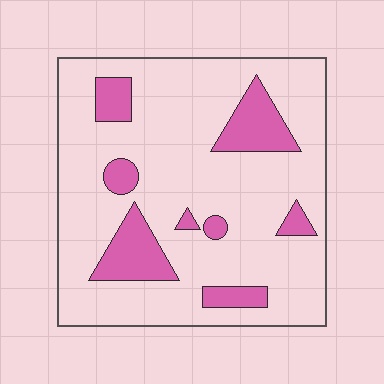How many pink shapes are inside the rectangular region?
8.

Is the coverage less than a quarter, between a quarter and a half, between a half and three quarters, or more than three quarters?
Less than a quarter.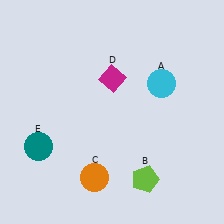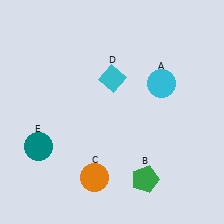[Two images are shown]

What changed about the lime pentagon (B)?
In Image 1, B is lime. In Image 2, it changed to green.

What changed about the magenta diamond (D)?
In Image 1, D is magenta. In Image 2, it changed to cyan.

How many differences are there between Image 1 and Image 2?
There are 2 differences between the two images.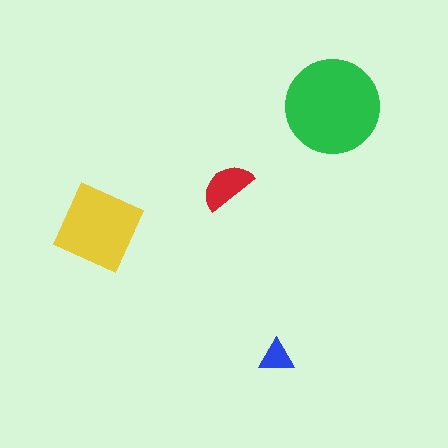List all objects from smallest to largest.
The blue triangle, the red semicircle, the yellow diamond, the green circle.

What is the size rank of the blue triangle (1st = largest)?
4th.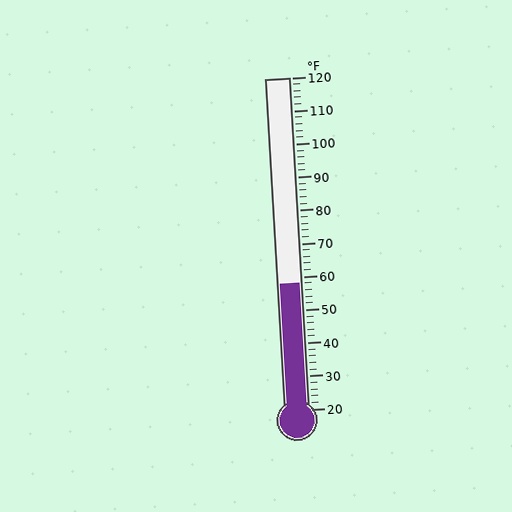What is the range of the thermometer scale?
The thermometer scale ranges from 20°F to 120°F.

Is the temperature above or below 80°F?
The temperature is below 80°F.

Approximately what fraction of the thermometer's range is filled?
The thermometer is filled to approximately 40% of its range.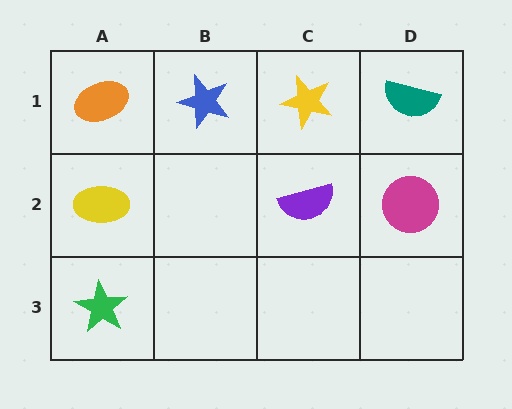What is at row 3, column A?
A green star.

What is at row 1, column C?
A yellow star.